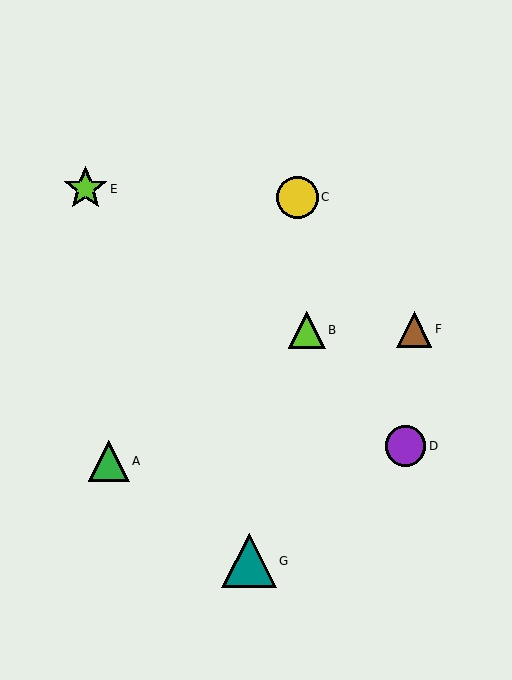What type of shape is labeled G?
Shape G is a teal triangle.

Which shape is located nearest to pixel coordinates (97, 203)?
The lime star (labeled E) at (85, 189) is nearest to that location.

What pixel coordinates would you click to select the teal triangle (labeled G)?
Click at (249, 561) to select the teal triangle G.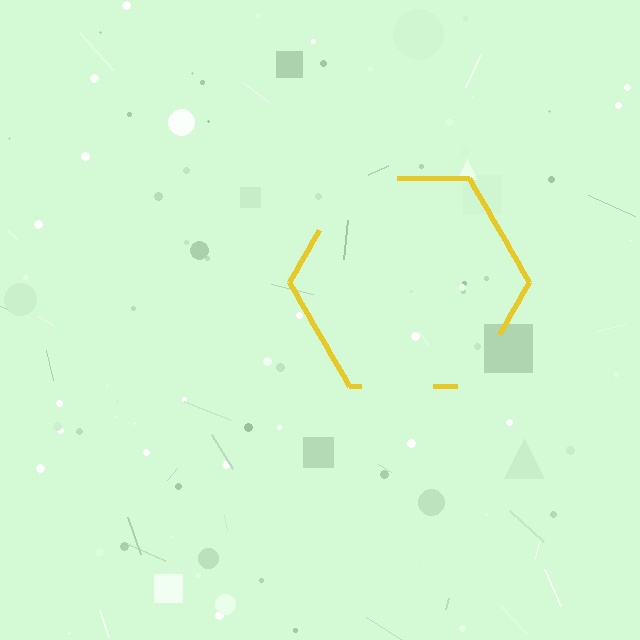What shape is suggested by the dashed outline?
The dashed outline suggests a hexagon.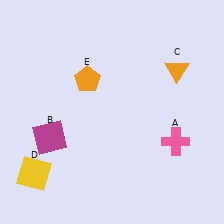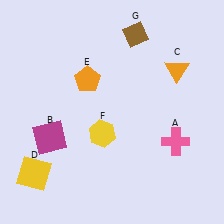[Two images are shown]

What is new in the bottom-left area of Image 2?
A yellow hexagon (F) was added in the bottom-left area of Image 2.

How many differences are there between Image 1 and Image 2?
There are 2 differences between the two images.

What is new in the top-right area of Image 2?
A brown diamond (G) was added in the top-right area of Image 2.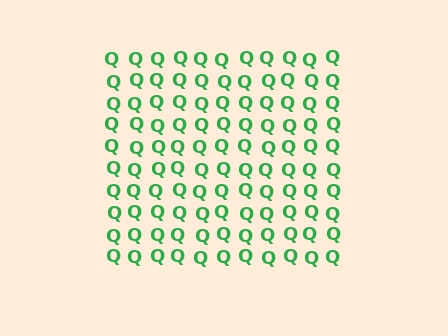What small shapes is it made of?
It is made of small letter Q's.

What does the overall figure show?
The overall figure shows a square.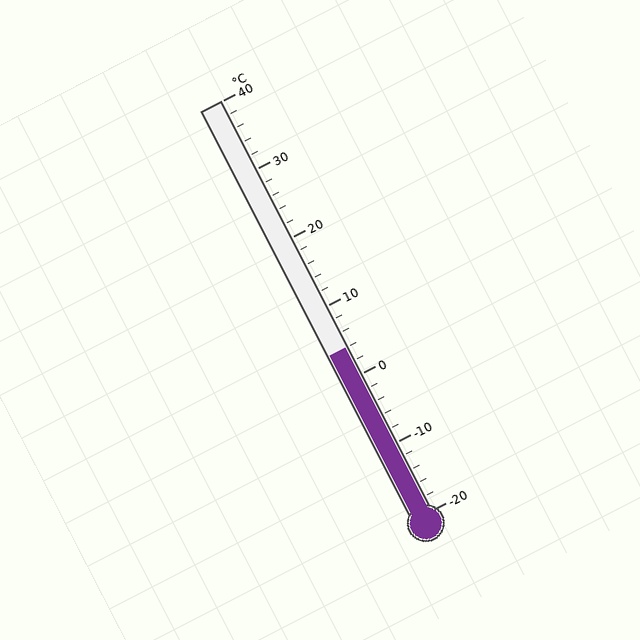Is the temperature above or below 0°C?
The temperature is above 0°C.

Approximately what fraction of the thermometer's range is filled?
The thermometer is filled to approximately 40% of its range.